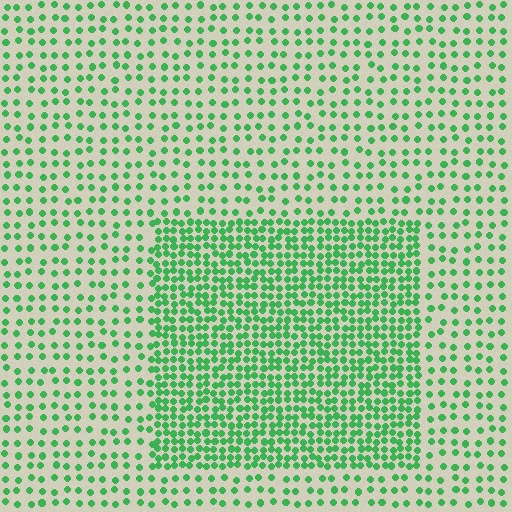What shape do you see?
I see a rectangle.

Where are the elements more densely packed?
The elements are more densely packed inside the rectangle boundary.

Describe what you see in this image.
The image contains small green elements arranged at two different densities. A rectangle-shaped region is visible where the elements are more densely packed than the surrounding area.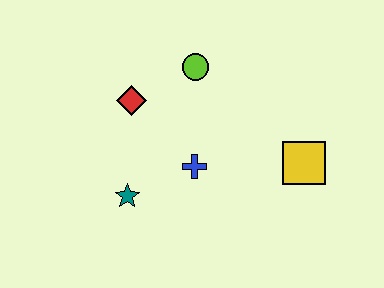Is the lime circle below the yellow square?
No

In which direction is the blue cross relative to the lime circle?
The blue cross is below the lime circle.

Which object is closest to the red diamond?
The lime circle is closest to the red diamond.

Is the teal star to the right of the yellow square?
No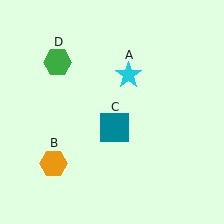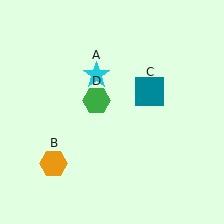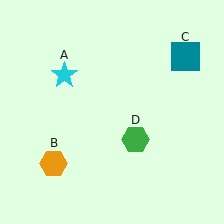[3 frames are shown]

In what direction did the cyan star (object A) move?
The cyan star (object A) moved left.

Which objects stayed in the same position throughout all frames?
Orange hexagon (object B) remained stationary.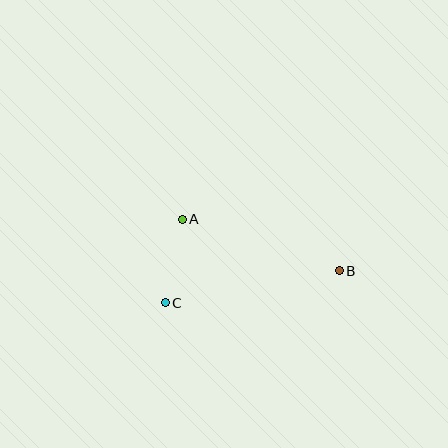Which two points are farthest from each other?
Points B and C are farthest from each other.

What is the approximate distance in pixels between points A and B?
The distance between A and B is approximately 165 pixels.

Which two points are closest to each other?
Points A and C are closest to each other.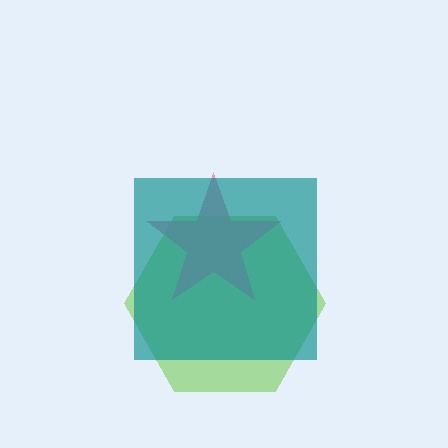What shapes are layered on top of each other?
The layered shapes are: a lime hexagon, a pink star, a teal square.